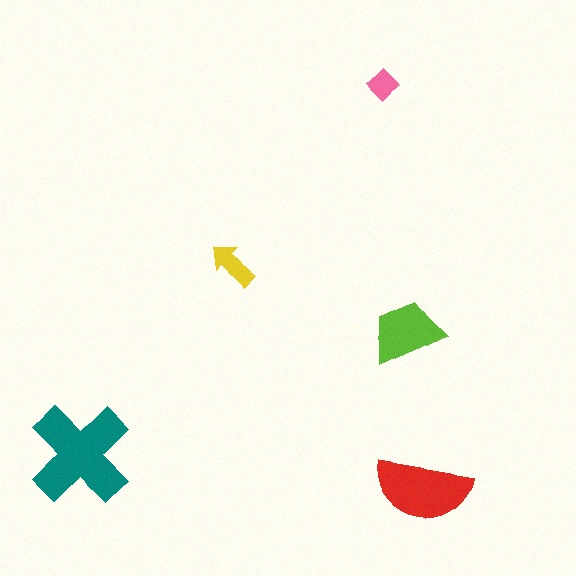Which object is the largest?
The teal cross.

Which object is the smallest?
The pink diamond.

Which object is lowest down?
The red semicircle is bottommost.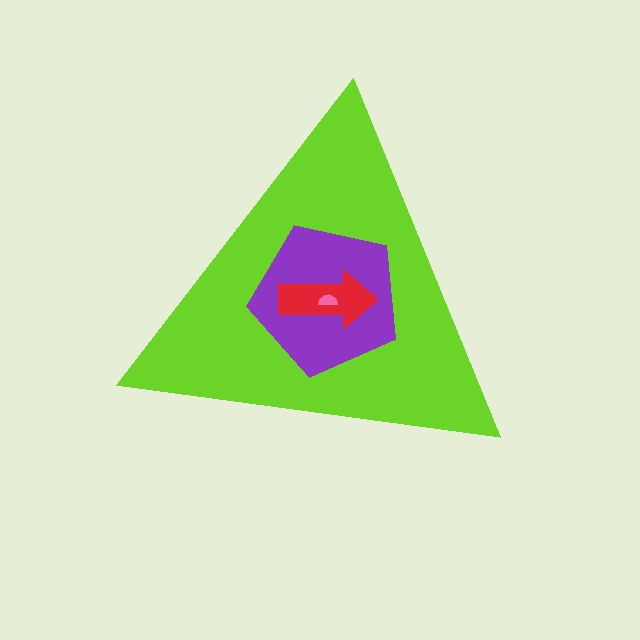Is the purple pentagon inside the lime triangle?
Yes.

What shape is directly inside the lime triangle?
The purple pentagon.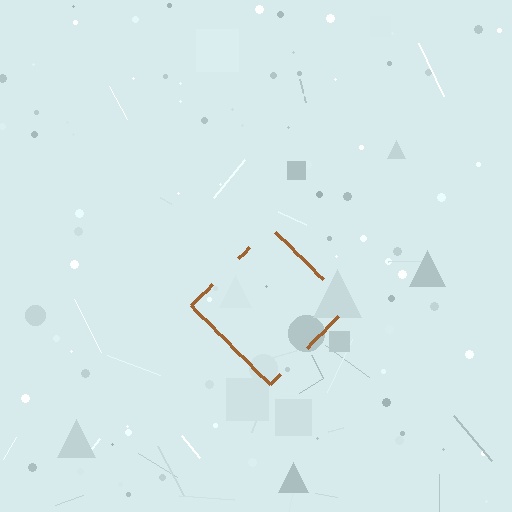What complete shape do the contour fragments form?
The contour fragments form a diamond.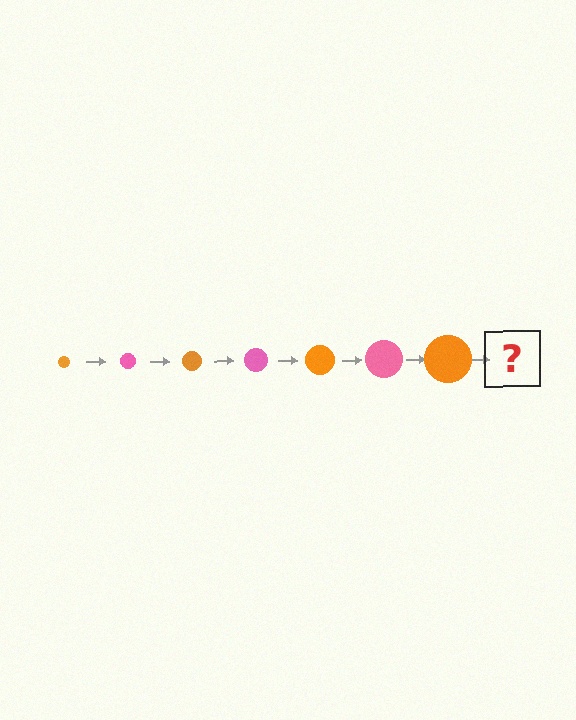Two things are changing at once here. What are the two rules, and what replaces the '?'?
The two rules are that the circle grows larger each step and the color cycles through orange and pink. The '?' should be a pink circle, larger than the previous one.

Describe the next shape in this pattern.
It should be a pink circle, larger than the previous one.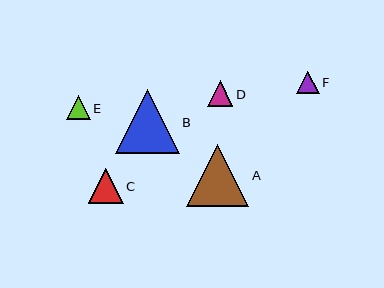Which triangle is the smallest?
Triangle F is the smallest with a size of approximately 22 pixels.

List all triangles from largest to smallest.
From largest to smallest: B, A, C, D, E, F.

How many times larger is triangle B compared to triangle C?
Triangle B is approximately 1.8 times the size of triangle C.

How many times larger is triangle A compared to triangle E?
Triangle A is approximately 2.6 times the size of triangle E.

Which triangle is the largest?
Triangle B is the largest with a size of approximately 64 pixels.